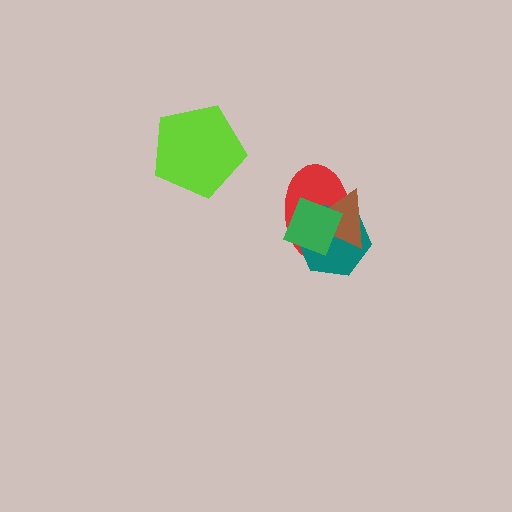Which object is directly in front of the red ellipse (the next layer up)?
The teal hexagon is directly in front of the red ellipse.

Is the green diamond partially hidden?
No, no other shape covers it.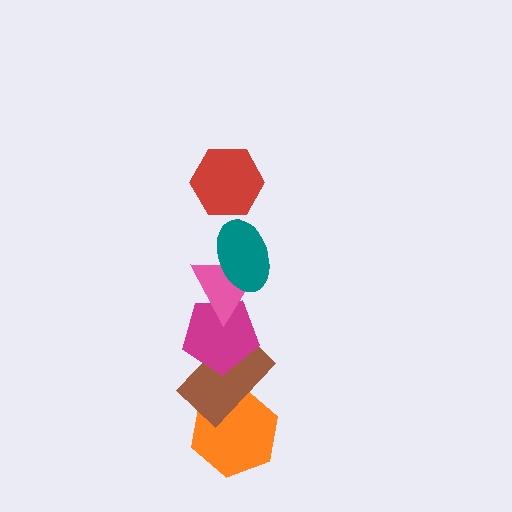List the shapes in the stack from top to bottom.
From top to bottom: the red hexagon, the teal ellipse, the pink triangle, the magenta pentagon, the brown rectangle, the orange hexagon.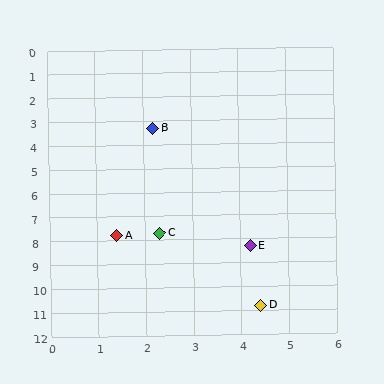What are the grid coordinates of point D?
Point D is at approximately (4.4, 10.8).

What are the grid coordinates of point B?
Point B is at approximately (2.2, 3.3).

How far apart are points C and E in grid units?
Points C and E are about 2.0 grid units apart.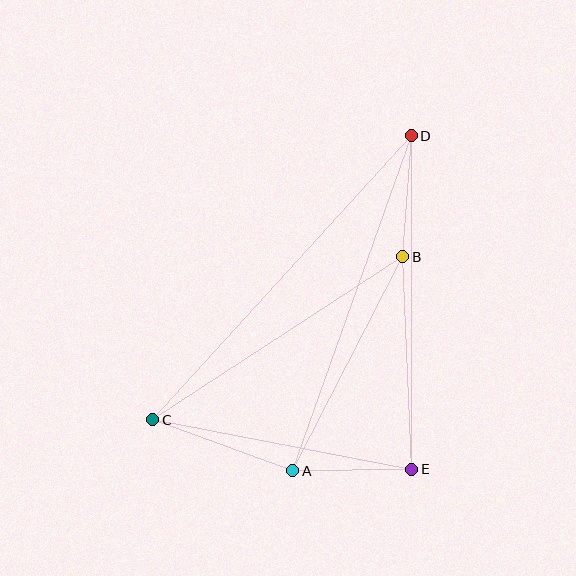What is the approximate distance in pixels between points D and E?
The distance between D and E is approximately 333 pixels.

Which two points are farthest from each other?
Points C and D are farthest from each other.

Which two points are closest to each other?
Points A and E are closest to each other.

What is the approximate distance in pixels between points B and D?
The distance between B and D is approximately 121 pixels.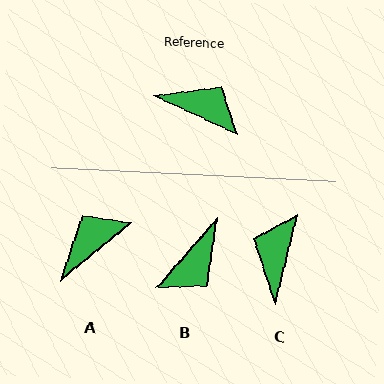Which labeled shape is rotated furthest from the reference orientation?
B, about 106 degrees away.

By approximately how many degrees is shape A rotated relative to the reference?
Approximately 64 degrees counter-clockwise.